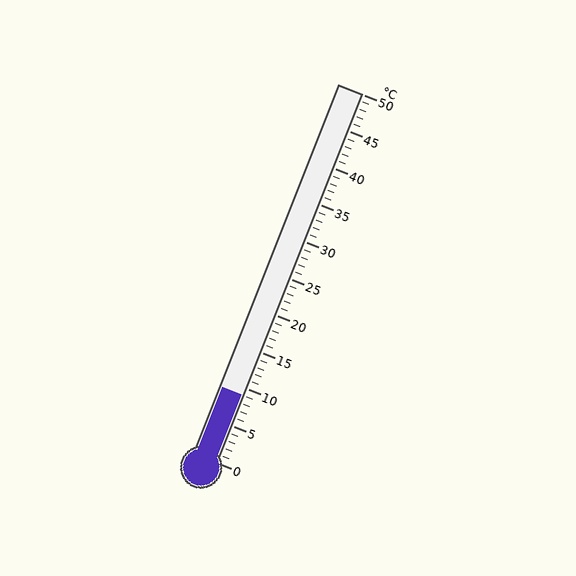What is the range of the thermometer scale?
The thermometer scale ranges from 0°C to 50°C.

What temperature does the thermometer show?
The thermometer shows approximately 9°C.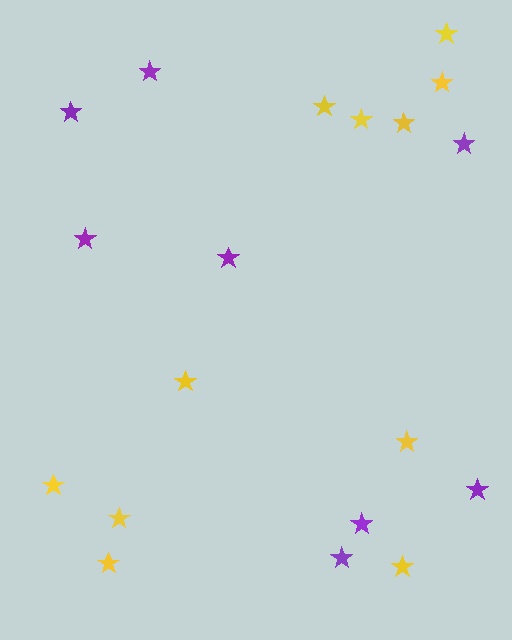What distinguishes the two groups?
There are 2 groups: one group of purple stars (8) and one group of yellow stars (11).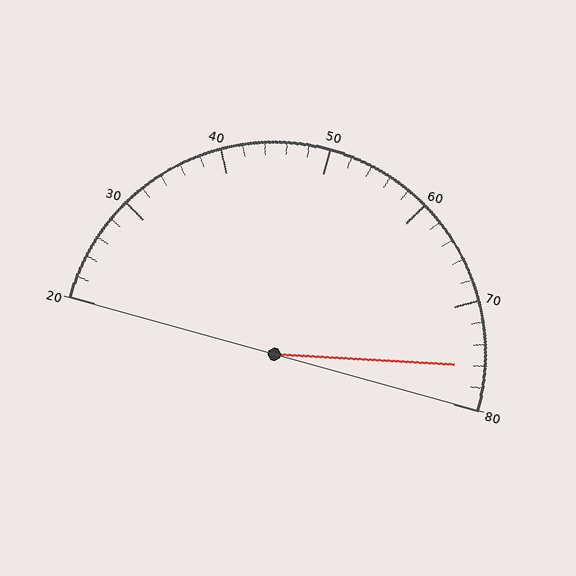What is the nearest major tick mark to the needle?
The nearest major tick mark is 80.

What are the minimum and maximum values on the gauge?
The gauge ranges from 20 to 80.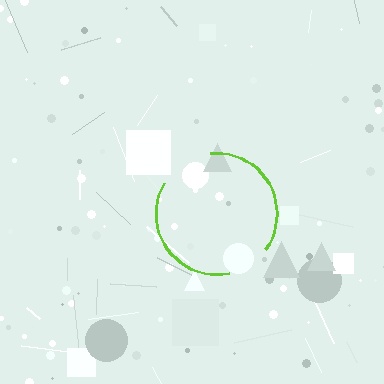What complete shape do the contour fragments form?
The contour fragments form a circle.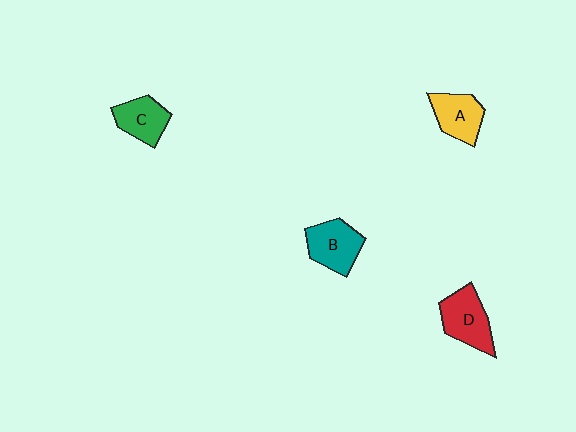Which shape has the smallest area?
Shape C (green).